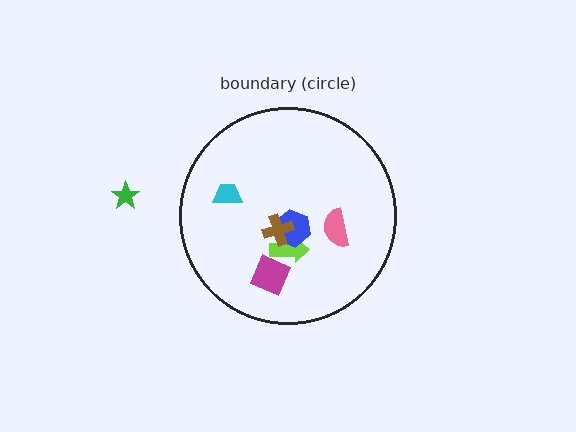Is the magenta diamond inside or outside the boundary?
Inside.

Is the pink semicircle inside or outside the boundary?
Inside.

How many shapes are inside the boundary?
6 inside, 1 outside.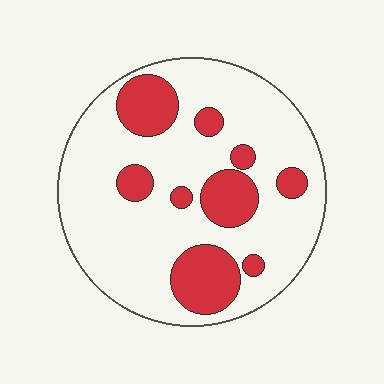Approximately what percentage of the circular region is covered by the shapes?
Approximately 25%.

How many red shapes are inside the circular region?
9.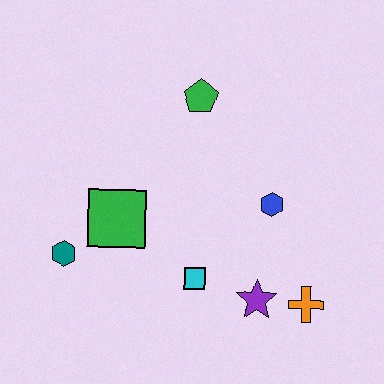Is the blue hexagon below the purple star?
No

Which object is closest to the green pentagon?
The blue hexagon is closest to the green pentagon.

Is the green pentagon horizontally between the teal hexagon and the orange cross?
Yes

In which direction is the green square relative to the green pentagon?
The green square is below the green pentagon.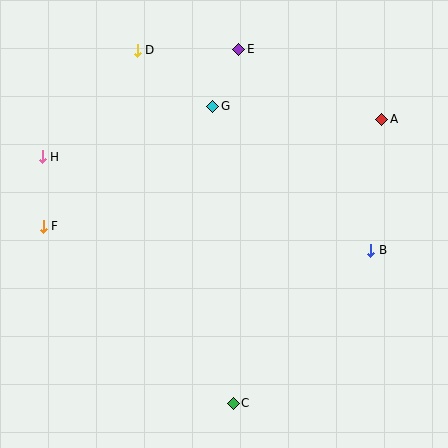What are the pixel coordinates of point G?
Point G is at (213, 106).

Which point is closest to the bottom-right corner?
Point B is closest to the bottom-right corner.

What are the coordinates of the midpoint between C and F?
The midpoint between C and F is at (138, 315).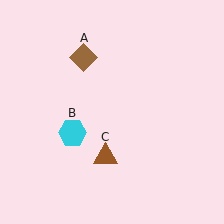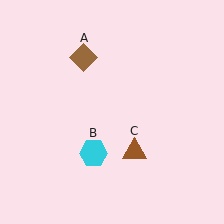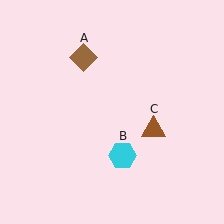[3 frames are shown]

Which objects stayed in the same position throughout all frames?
Brown diamond (object A) remained stationary.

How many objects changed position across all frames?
2 objects changed position: cyan hexagon (object B), brown triangle (object C).